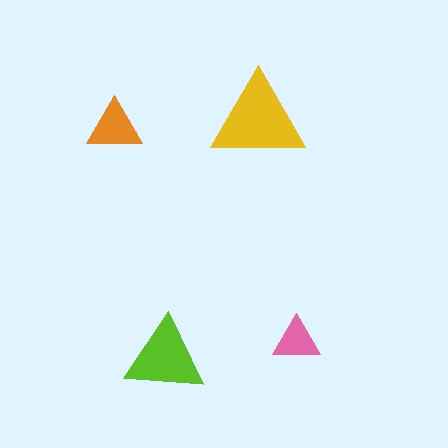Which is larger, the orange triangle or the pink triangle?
The orange one.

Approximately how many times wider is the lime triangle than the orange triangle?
About 1.5 times wider.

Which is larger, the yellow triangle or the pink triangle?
The yellow one.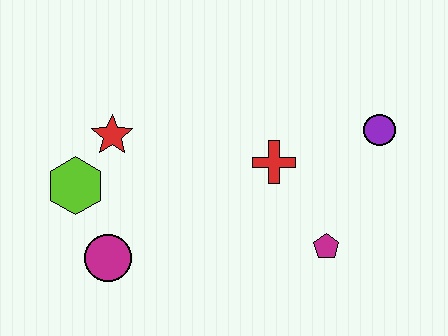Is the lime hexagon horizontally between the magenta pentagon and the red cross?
No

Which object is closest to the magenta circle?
The lime hexagon is closest to the magenta circle.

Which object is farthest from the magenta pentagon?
The lime hexagon is farthest from the magenta pentagon.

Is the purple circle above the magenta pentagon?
Yes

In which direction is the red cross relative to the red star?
The red cross is to the right of the red star.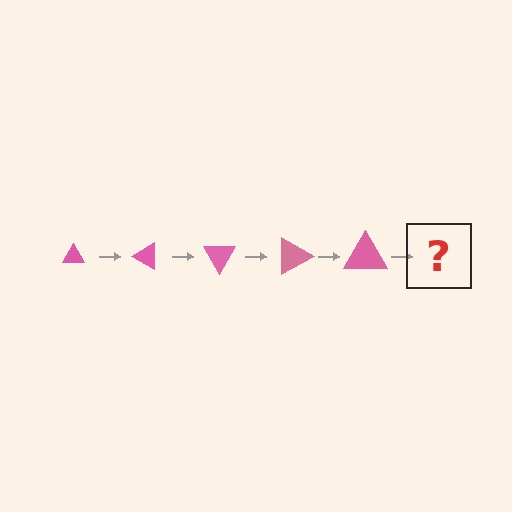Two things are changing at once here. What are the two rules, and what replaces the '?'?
The two rules are that the triangle grows larger each step and it rotates 30 degrees each step. The '?' should be a triangle, larger than the previous one and rotated 150 degrees from the start.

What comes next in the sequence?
The next element should be a triangle, larger than the previous one and rotated 150 degrees from the start.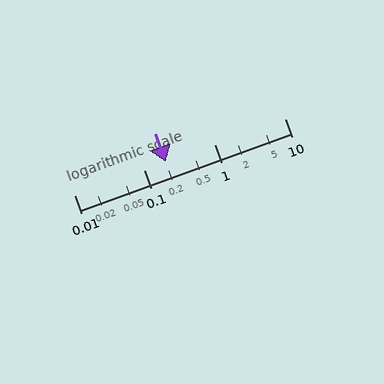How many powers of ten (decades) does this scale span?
The scale spans 3 decades, from 0.01 to 10.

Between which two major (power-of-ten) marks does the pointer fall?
The pointer is between 0.1 and 1.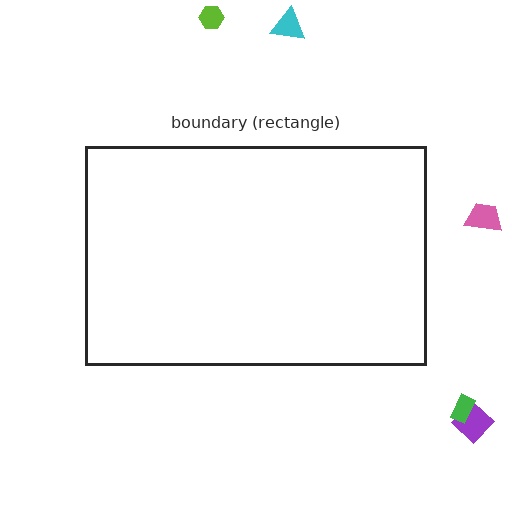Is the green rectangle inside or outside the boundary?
Outside.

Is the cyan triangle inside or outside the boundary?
Outside.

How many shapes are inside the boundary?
0 inside, 5 outside.